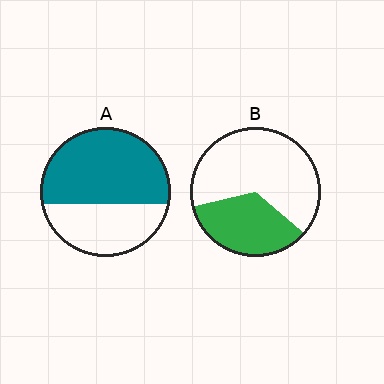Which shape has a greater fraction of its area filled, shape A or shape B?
Shape A.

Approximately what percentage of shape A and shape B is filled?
A is approximately 60% and B is approximately 35%.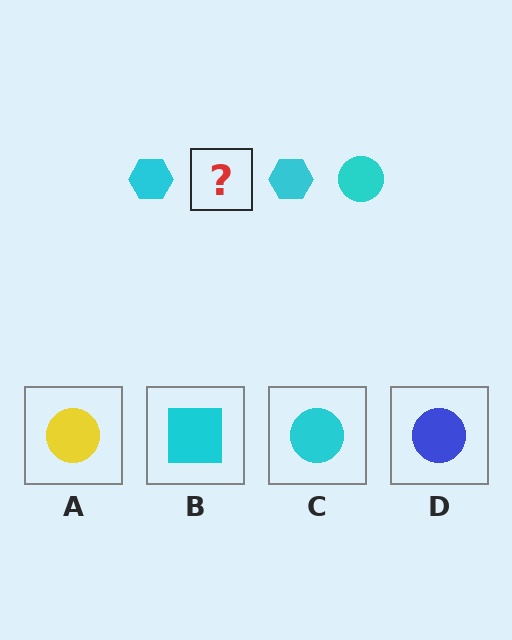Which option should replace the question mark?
Option C.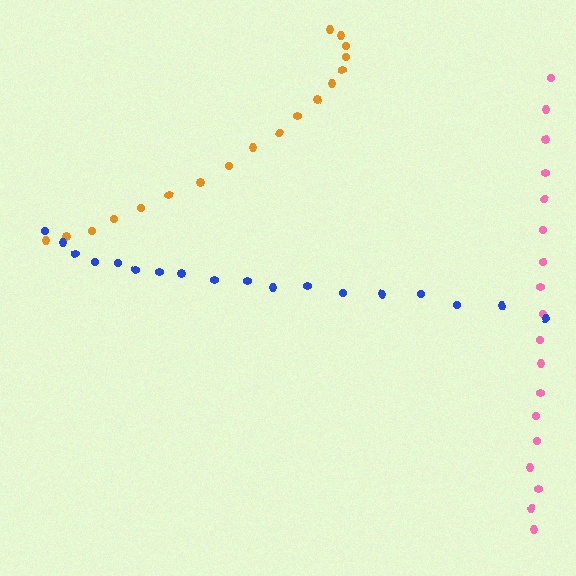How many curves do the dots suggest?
There are 3 distinct paths.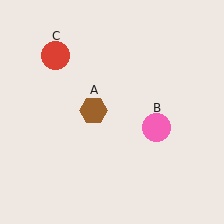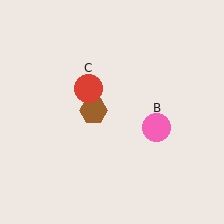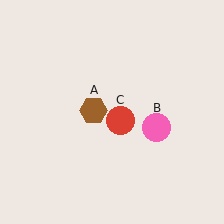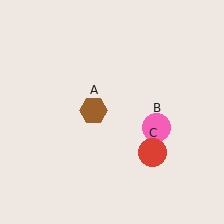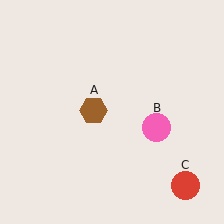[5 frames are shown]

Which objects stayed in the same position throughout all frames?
Brown hexagon (object A) and pink circle (object B) remained stationary.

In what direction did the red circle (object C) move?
The red circle (object C) moved down and to the right.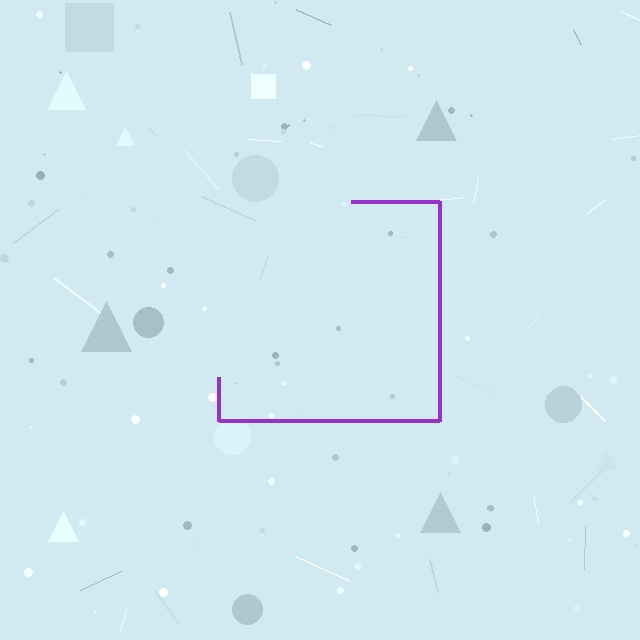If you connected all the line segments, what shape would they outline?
They would outline a square.